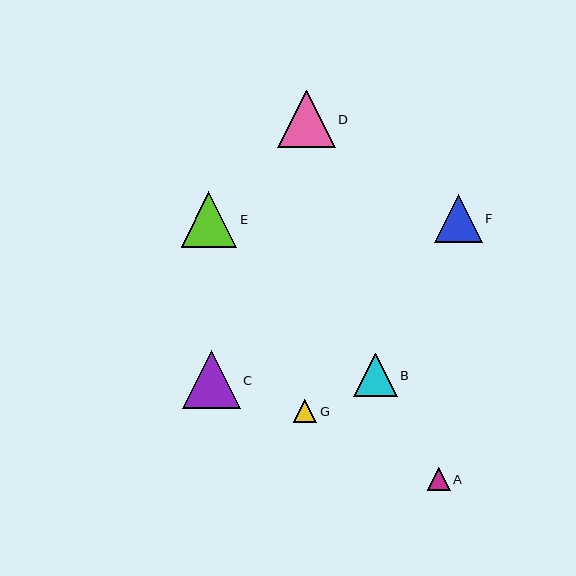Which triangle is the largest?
Triangle C is the largest with a size of approximately 58 pixels.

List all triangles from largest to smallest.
From largest to smallest: C, D, E, F, B, G, A.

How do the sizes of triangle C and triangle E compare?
Triangle C and triangle E are approximately the same size.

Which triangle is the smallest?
Triangle A is the smallest with a size of approximately 23 pixels.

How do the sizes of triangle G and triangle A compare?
Triangle G and triangle A are approximately the same size.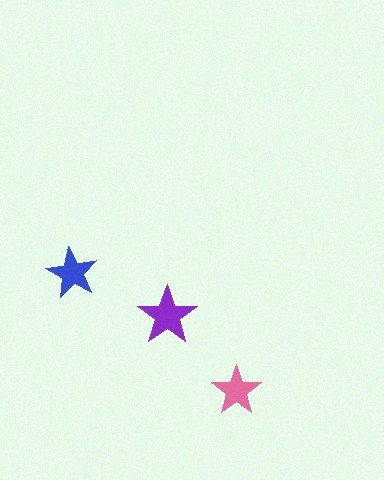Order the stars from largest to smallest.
the purple one, the blue one, the pink one.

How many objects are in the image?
There are 3 objects in the image.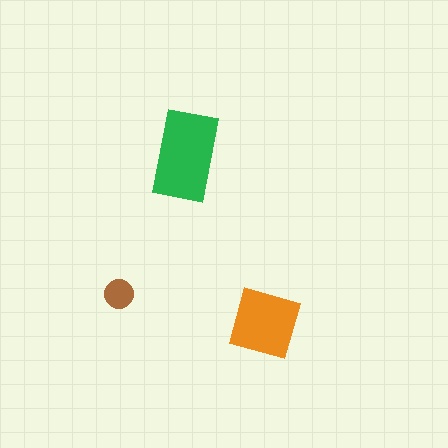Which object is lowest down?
The orange square is bottommost.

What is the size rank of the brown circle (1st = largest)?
3rd.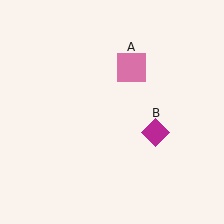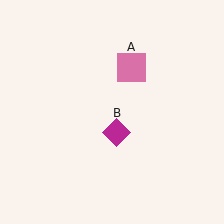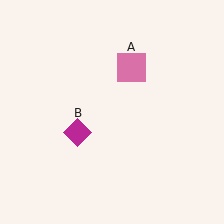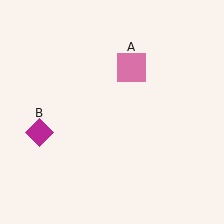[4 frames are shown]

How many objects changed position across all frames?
1 object changed position: magenta diamond (object B).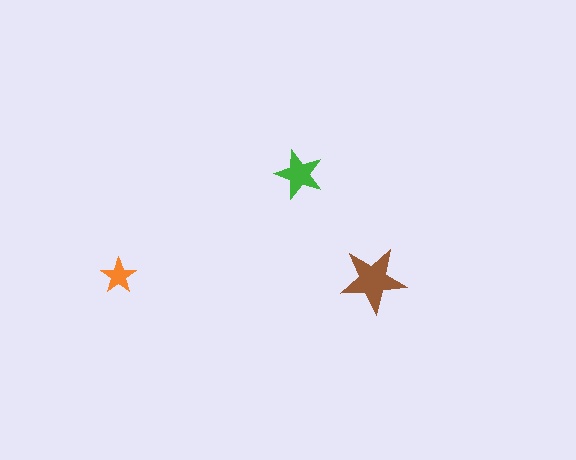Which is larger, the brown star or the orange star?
The brown one.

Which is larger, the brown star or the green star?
The brown one.